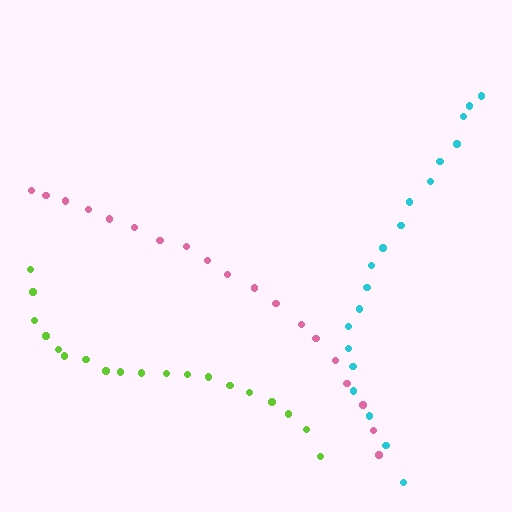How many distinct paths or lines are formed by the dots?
There are 3 distinct paths.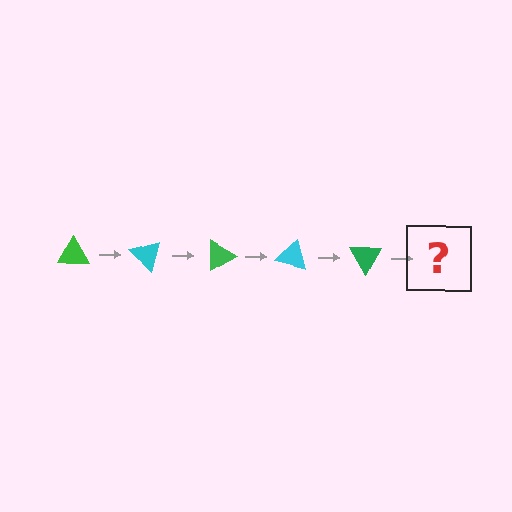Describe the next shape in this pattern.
It should be a cyan triangle, rotated 225 degrees from the start.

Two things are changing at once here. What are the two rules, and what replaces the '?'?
The two rules are that it rotates 45 degrees each step and the color cycles through green and cyan. The '?' should be a cyan triangle, rotated 225 degrees from the start.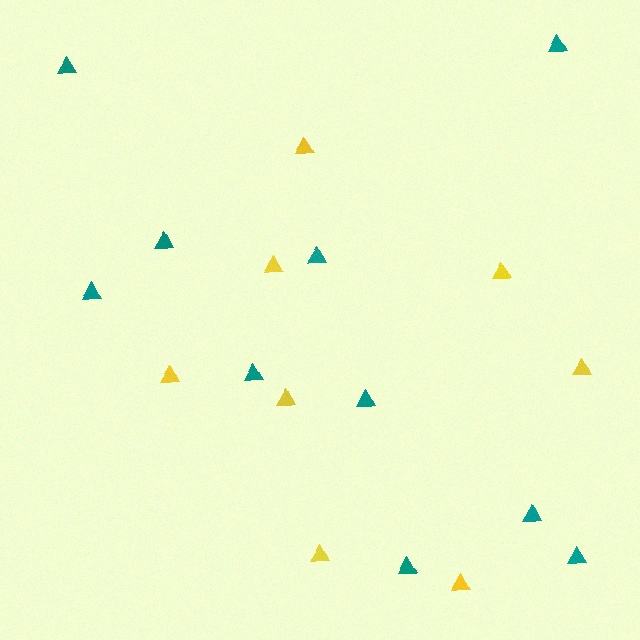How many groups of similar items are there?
There are 2 groups: one group of teal triangles (10) and one group of yellow triangles (8).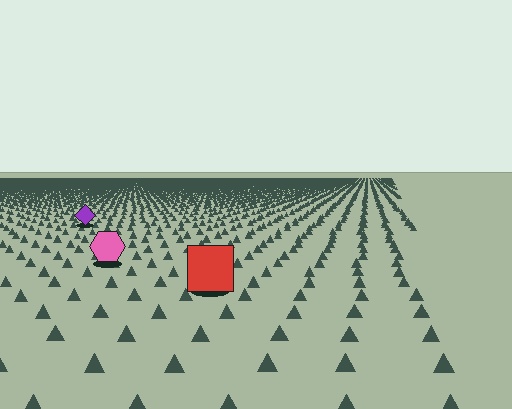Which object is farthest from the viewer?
The purple diamond is farthest from the viewer. It appears smaller and the ground texture around it is denser.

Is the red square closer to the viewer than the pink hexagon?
Yes. The red square is closer — you can tell from the texture gradient: the ground texture is coarser near it.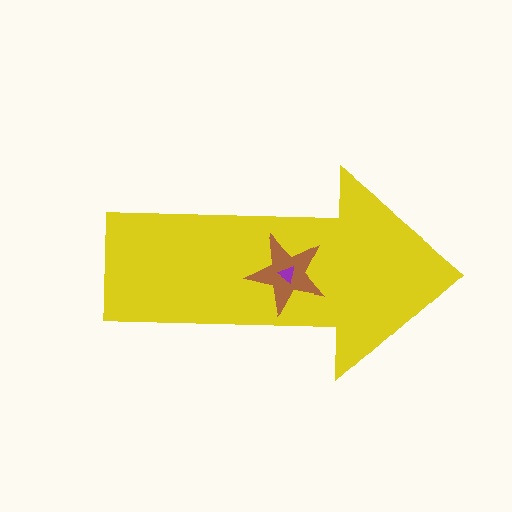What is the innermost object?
The purple triangle.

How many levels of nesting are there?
3.